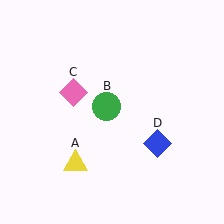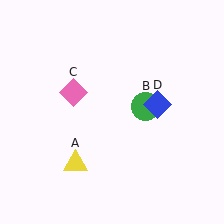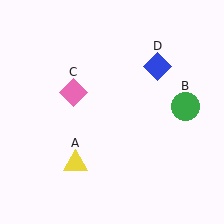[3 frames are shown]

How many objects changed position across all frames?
2 objects changed position: green circle (object B), blue diamond (object D).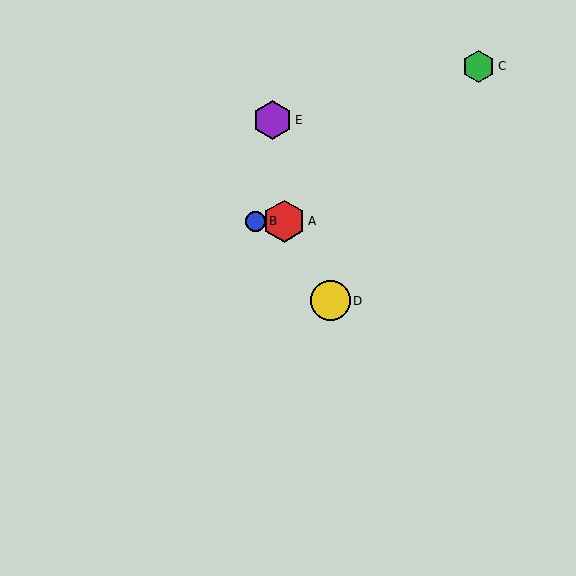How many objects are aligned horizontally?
2 objects (A, B) are aligned horizontally.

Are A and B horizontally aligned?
Yes, both are at y≈221.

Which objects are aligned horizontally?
Objects A, B are aligned horizontally.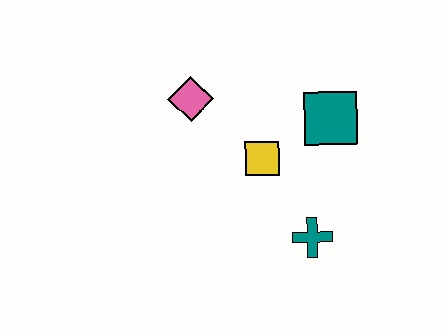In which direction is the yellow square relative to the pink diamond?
The yellow square is to the right of the pink diamond.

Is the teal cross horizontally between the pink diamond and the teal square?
Yes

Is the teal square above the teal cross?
Yes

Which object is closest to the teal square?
The yellow square is closest to the teal square.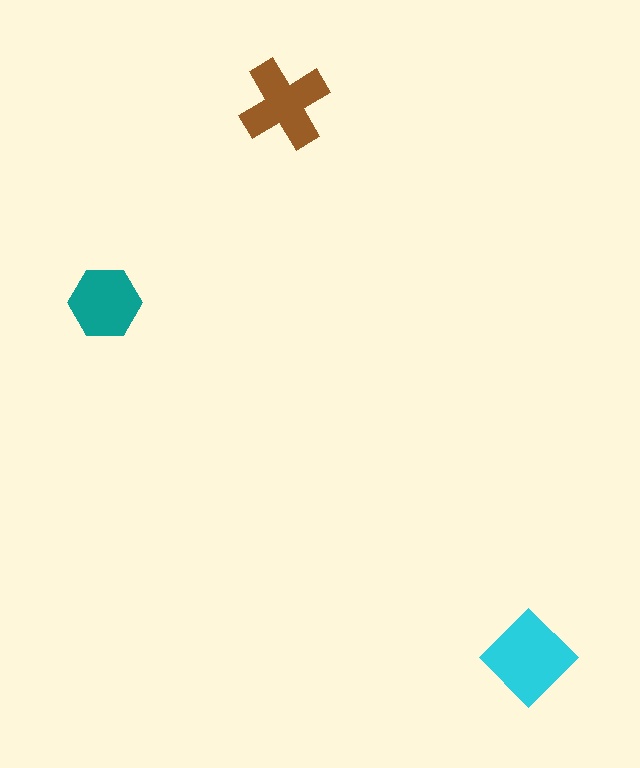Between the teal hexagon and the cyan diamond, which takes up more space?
The cyan diamond.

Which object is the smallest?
The teal hexagon.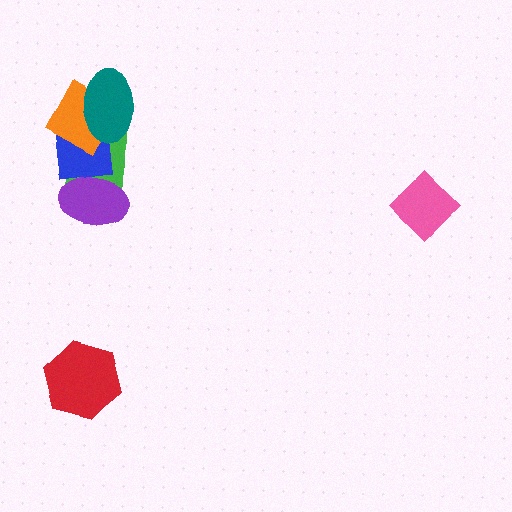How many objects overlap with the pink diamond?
0 objects overlap with the pink diamond.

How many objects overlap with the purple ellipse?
2 objects overlap with the purple ellipse.